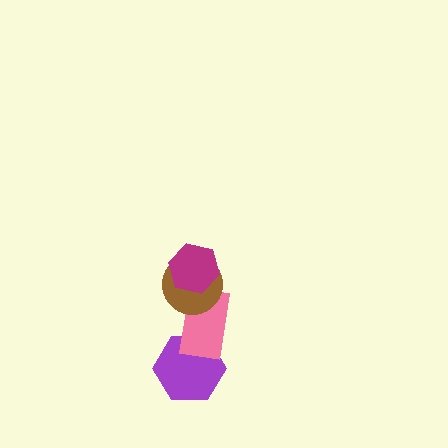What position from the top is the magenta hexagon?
The magenta hexagon is 1st from the top.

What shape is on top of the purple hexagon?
The pink rectangle is on top of the purple hexagon.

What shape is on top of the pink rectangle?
The brown circle is on top of the pink rectangle.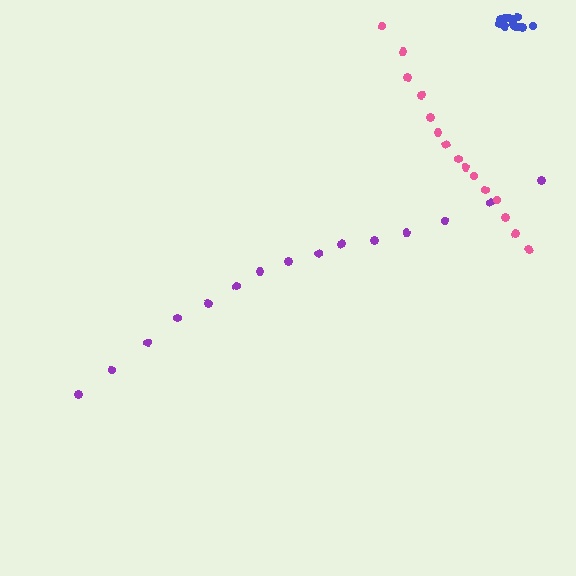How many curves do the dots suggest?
There are 3 distinct paths.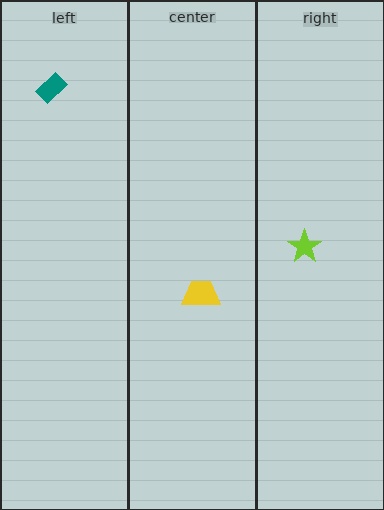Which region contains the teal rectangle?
The left region.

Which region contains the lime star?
The right region.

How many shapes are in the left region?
1.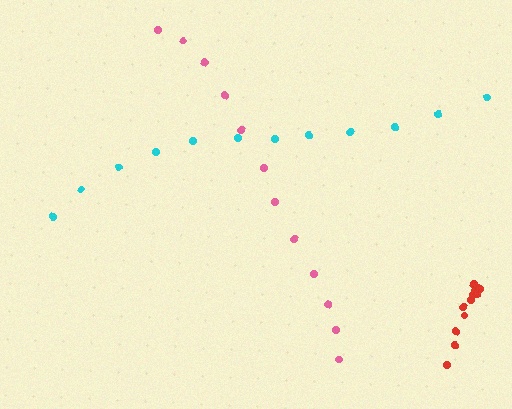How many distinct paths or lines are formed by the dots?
There are 3 distinct paths.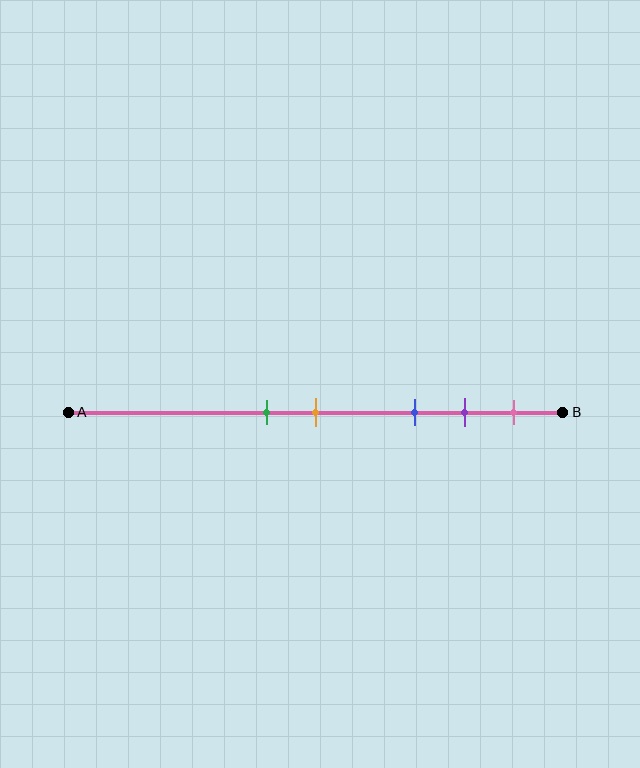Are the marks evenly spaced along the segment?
No, the marks are not evenly spaced.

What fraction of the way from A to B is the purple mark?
The purple mark is approximately 80% (0.8) of the way from A to B.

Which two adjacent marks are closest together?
The green and orange marks are the closest adjacent pair.